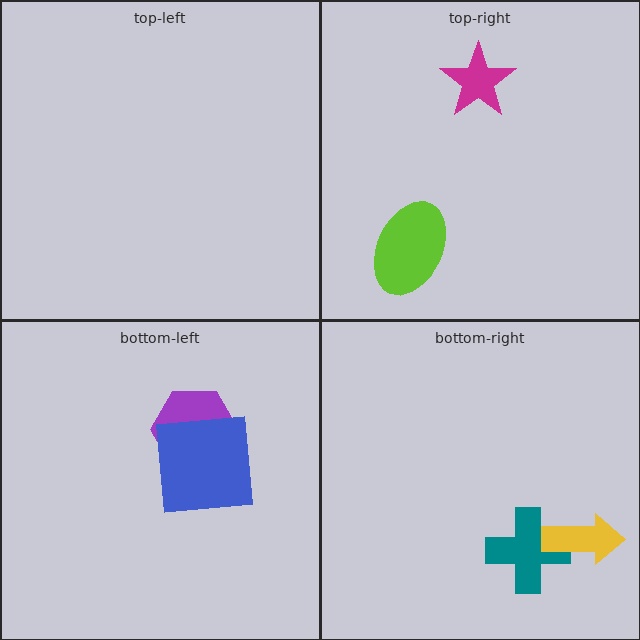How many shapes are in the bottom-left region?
2.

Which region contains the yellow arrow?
The bottom-right region.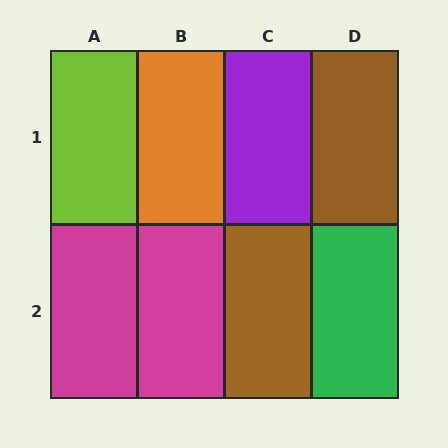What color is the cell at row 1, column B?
Orange.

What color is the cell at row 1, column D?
Brown.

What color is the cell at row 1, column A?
Lime.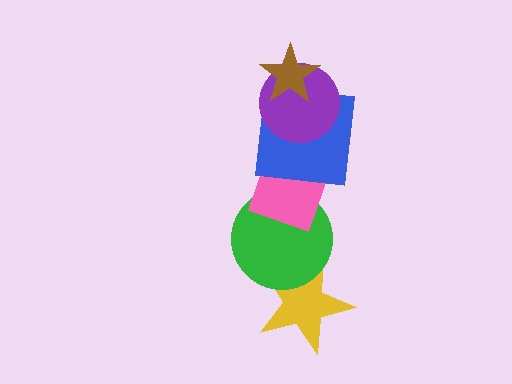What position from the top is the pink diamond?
The pink diamond is 4th from the top.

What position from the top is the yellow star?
The yellow star is 6th from the top.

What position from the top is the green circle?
The green circle is 5th from the top.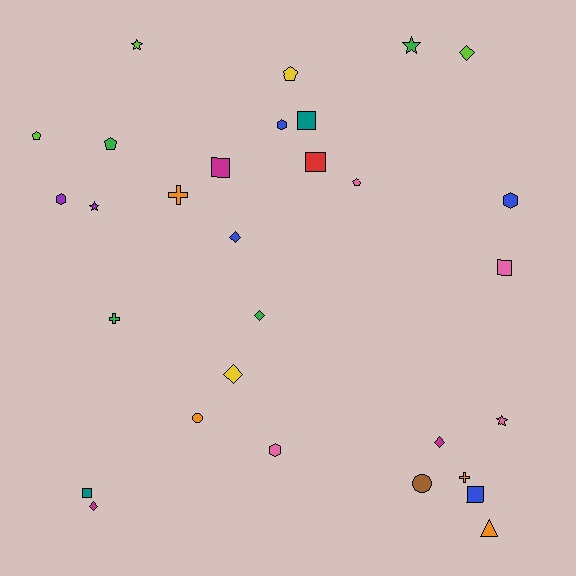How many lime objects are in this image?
There are 3 lime objects.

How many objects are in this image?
There are 30 objects.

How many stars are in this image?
There are 4 stars.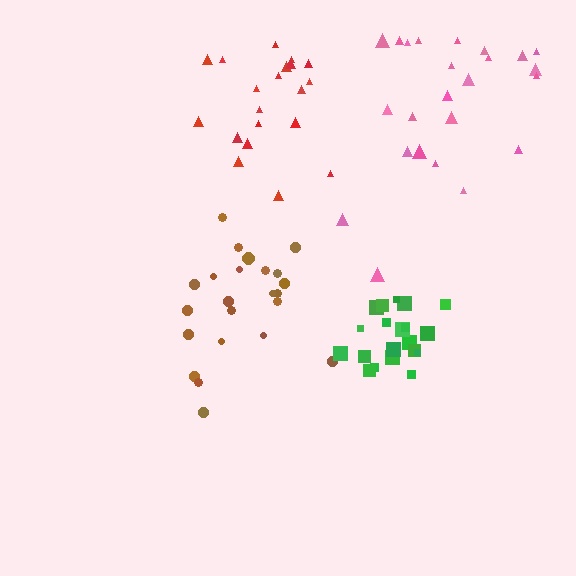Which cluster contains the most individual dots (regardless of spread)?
Pink (24).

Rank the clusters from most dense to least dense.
green, red, brown, pink.